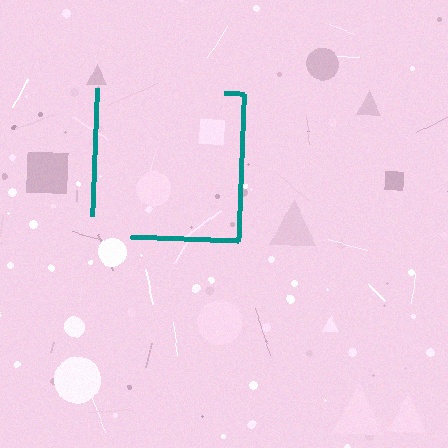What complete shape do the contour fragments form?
The contour fragments form a square.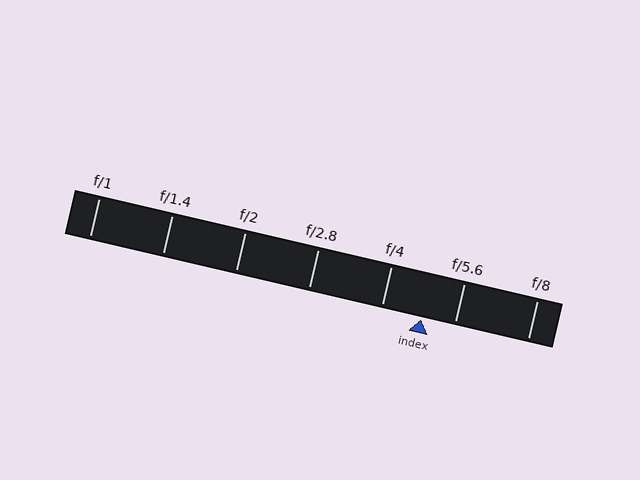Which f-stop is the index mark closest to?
The index mark is closest to f/5.6.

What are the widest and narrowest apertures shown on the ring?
The widest aperture shown is f/1 and the narrowest is f/8.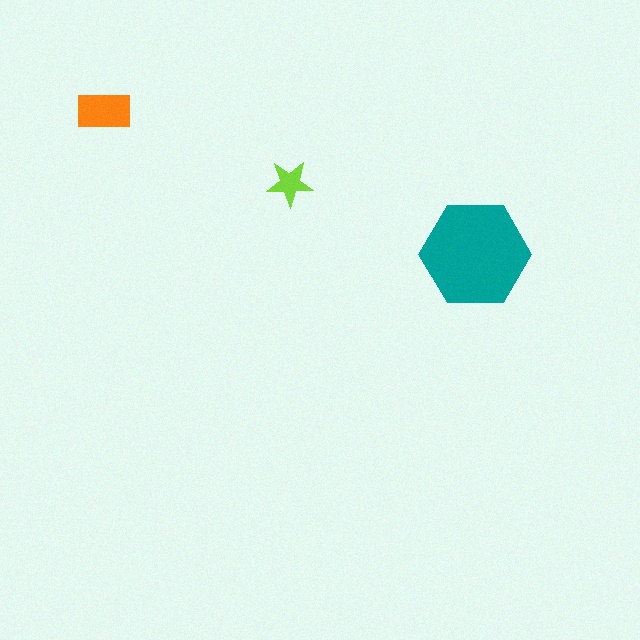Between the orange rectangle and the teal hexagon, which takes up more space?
The teal hexagon.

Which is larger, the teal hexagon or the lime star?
The teal hexagon.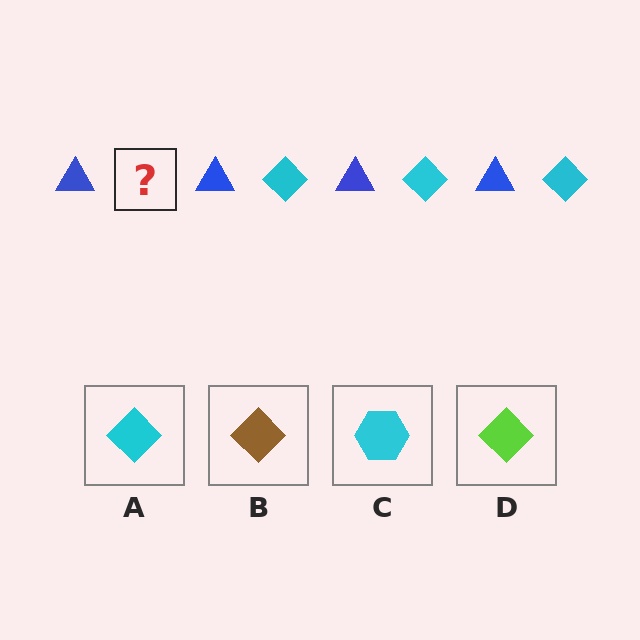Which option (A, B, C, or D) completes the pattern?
A.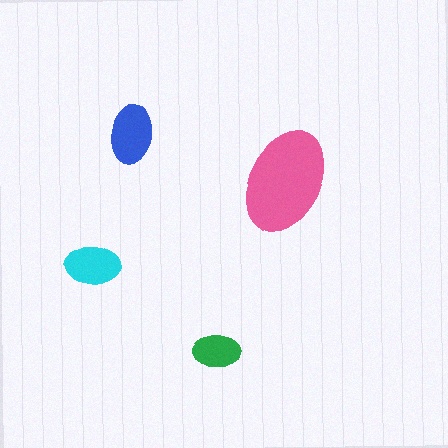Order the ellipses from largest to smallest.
the pink one, the blue one, the cyan one, the green one.